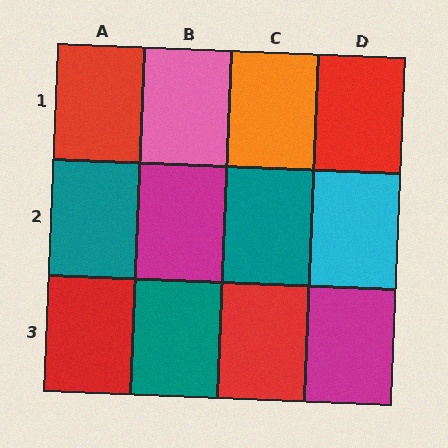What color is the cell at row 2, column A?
Teal.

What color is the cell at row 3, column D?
Magenta.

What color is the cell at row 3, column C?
Red.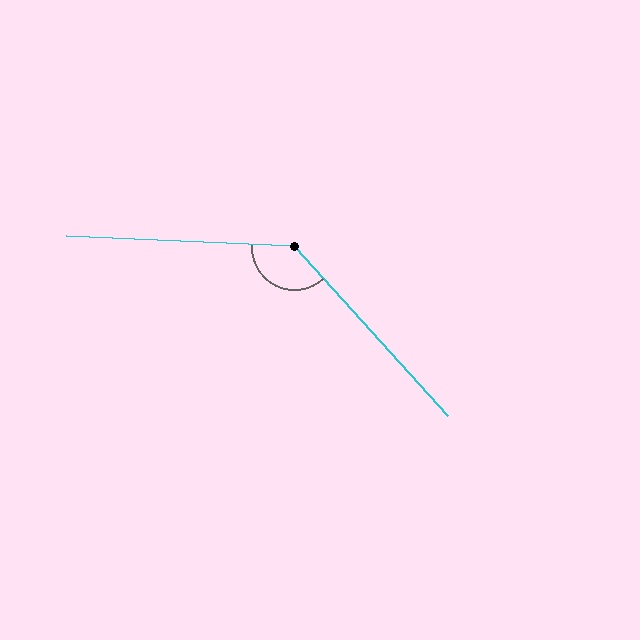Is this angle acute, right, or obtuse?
It is obtuse.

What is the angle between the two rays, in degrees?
Approximately 135 degrees.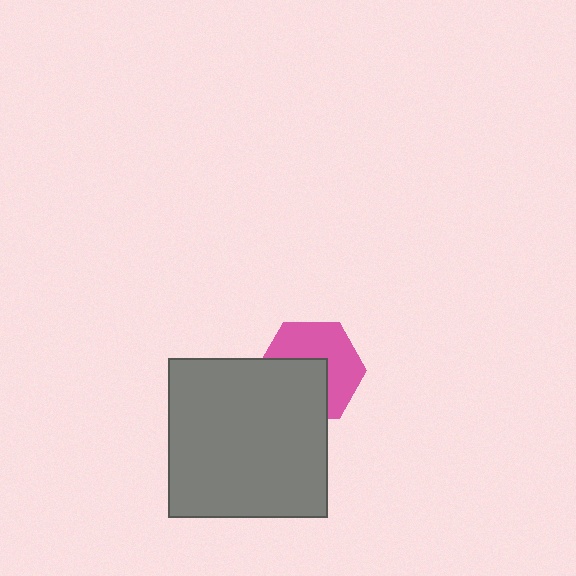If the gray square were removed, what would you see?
You would see the complete pink hexagon.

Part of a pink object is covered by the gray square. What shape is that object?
It is a hexagon.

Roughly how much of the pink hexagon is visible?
About half of it is visible (roughly 54%).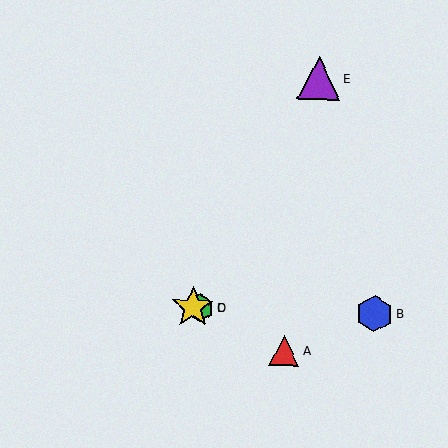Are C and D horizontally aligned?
Yes, both are at y≈308.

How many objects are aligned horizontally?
3 objects (B, C, D) are aligned horizontally.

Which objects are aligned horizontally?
Objects B, C, D are aligned horizontally.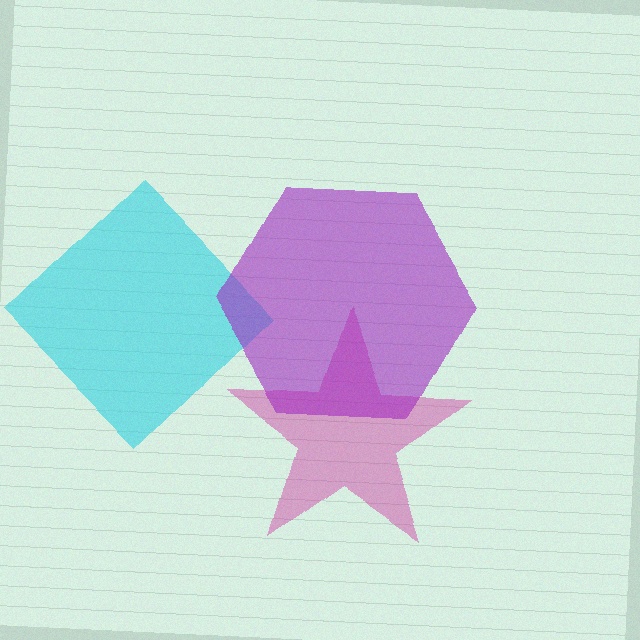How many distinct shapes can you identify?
There are 3 distinct shapes: a magenta star, a cyan diamond, a purple hexagon.